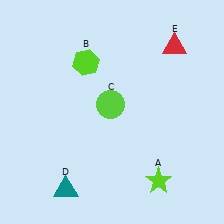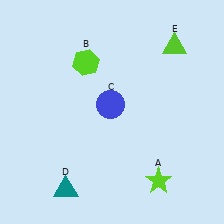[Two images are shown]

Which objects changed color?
C changed from lime to blue. E changed from red to lime.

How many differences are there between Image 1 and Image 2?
There are 2 differences between the two images.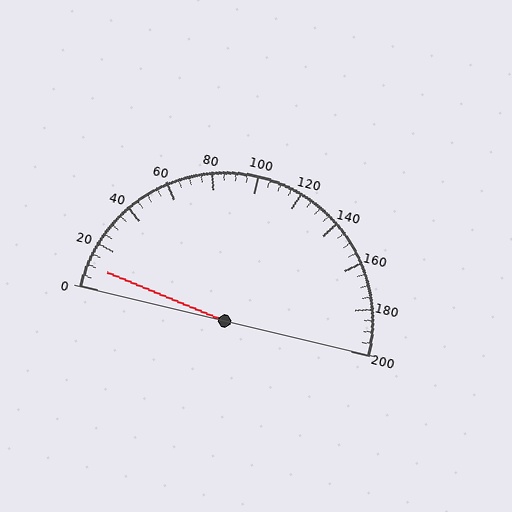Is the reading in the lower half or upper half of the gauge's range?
The reading is in the lower half of the range (0 to 200).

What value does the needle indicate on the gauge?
The needle indicates approximately 10.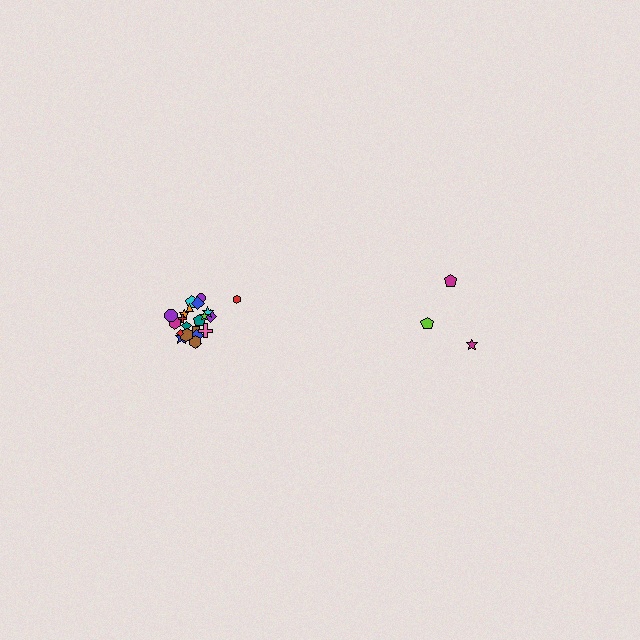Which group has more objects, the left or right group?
The left group.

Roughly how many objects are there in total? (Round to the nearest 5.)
Roughly 25 objects in total.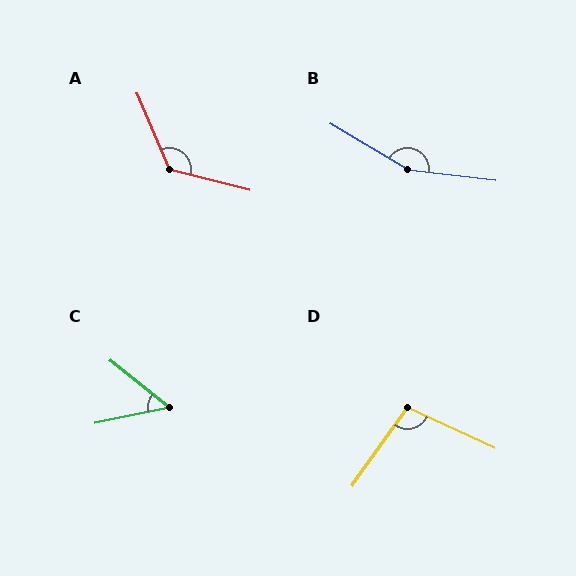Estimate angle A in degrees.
Approximately 128 degrees.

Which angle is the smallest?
C, at approximately 51 degrees.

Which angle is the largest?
B, at approximately 156 degrees.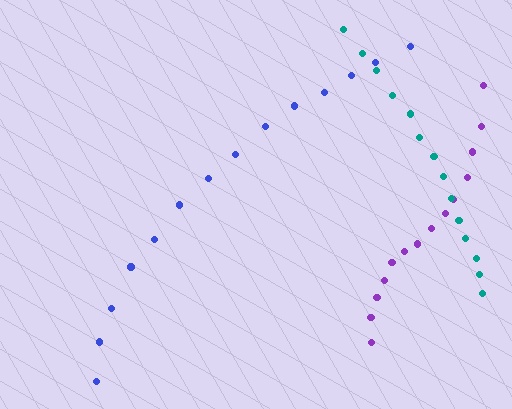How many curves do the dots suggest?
There are 3 distinct paths.